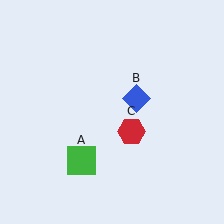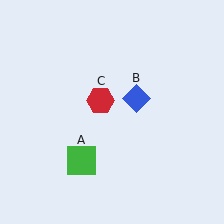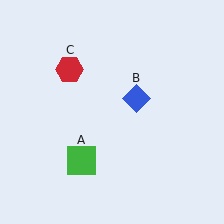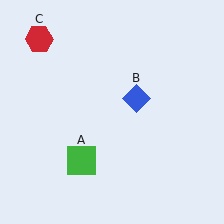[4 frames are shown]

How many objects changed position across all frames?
1 object changed position: red hexagon (object C).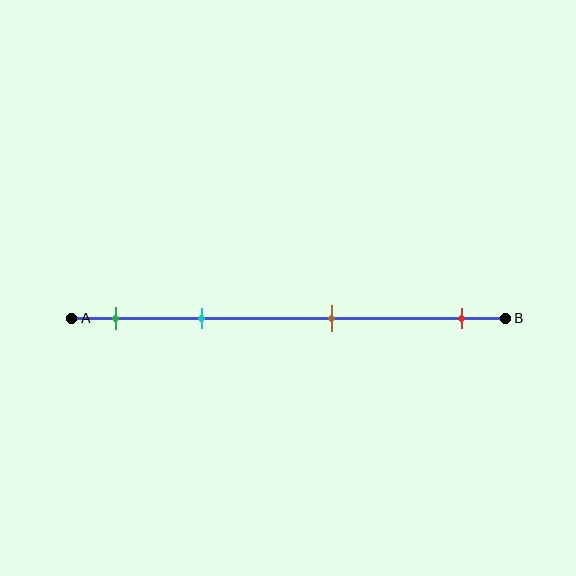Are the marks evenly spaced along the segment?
No, the marks are not evenly spaced.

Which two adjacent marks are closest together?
The green and cyan marks are the closest adjacent pair.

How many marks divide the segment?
There are 4 marks dividing the segment.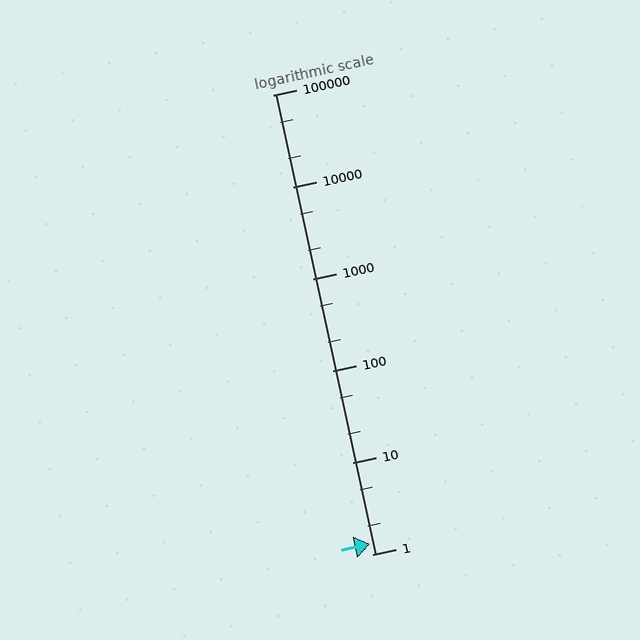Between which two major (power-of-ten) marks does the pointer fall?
The pointer is between 1 and 10.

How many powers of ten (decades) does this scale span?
The scale spans 5 decades, from 1 to 100000.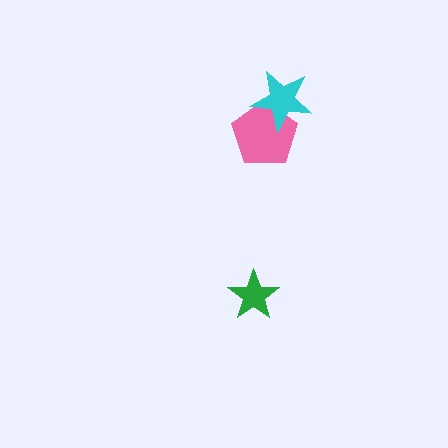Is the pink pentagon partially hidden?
Yes, it is partially covered by another shape.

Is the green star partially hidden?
No, no other shape covers it.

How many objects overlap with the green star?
0 objects overlap with the green star.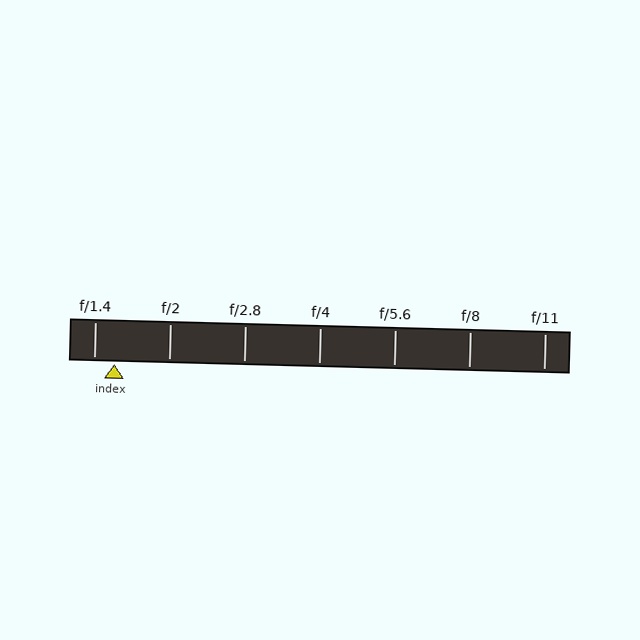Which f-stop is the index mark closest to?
The index mark is closest to f/1.4.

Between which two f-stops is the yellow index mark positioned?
The index mark is between f/1.4 and f/2.